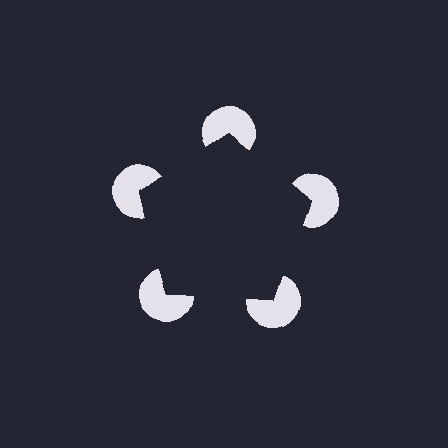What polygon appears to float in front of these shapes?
An illusory pentagon — its edges are inferred from the aligned wedge cuts in the pac-man discs, not physically drawn.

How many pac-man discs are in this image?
There are 5 — one at each vertex of the illusory pentagon.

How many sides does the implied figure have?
5 sides.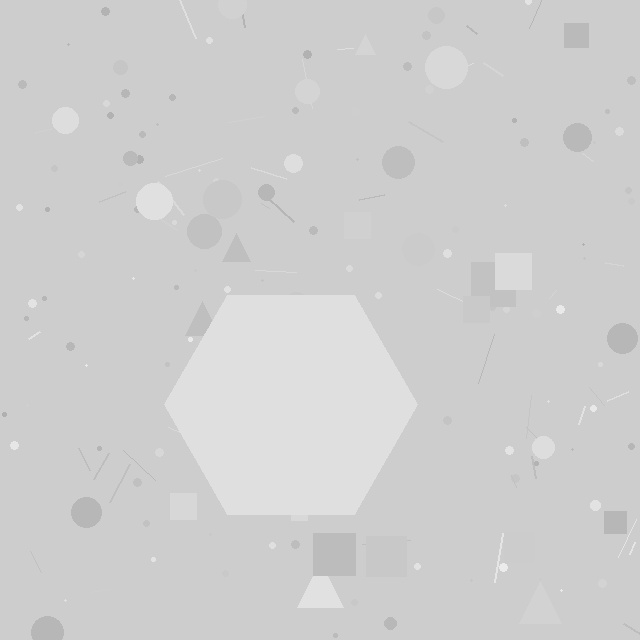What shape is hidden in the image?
A hexagon is hidden in the image.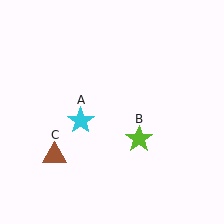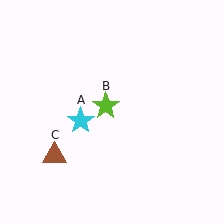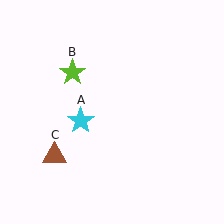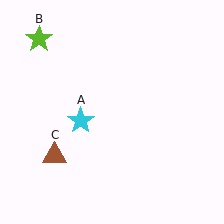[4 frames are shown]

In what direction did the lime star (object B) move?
The lime star (object B) moved up and to the left.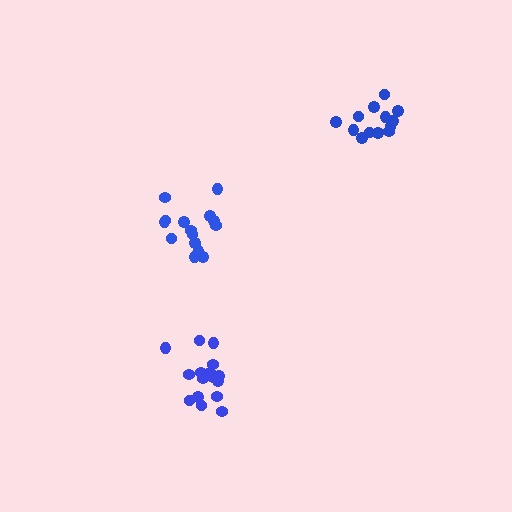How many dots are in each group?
Group 1: 17 dots, Group 2: 16 dots, Group 3: 13 dots (46 total).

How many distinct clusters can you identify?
There are 3 distinct clusters.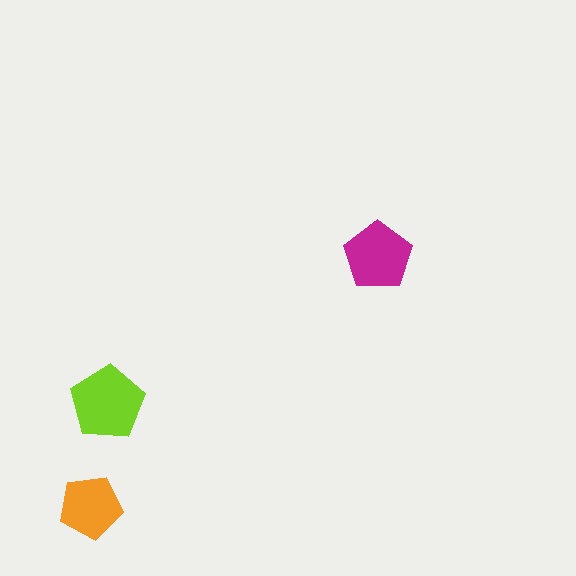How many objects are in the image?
There are 3 objects in the image.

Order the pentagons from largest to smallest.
the lime one, the magenta one, the orange one.